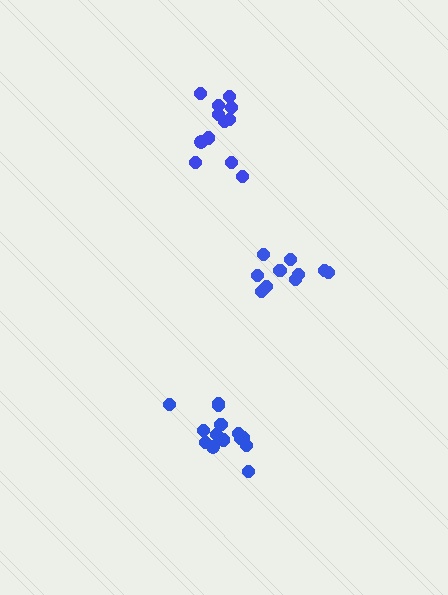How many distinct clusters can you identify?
There are 3 distinct clusters.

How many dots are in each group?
Group 1: 10 dots, Group 2: 14 dots, Group 3: 12 dots (36 total).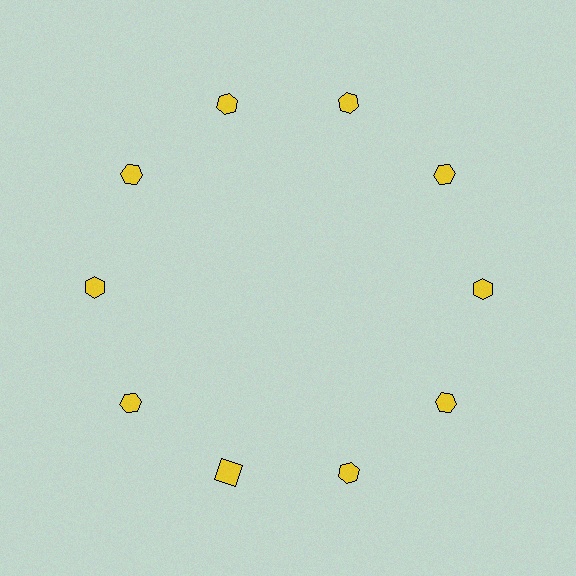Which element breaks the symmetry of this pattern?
The yellow square at roughly the 7 o'clock position breaks the symmetry. All other shapes are yellow hexagons.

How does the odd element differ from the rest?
It has a different shape: square instead of hexagon.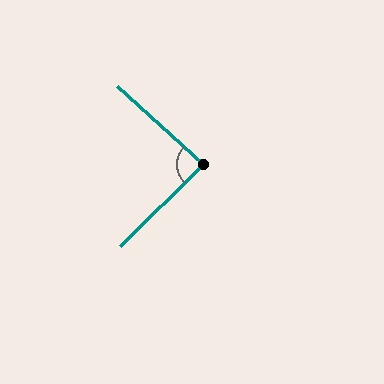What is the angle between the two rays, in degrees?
Approximately 87 degrees.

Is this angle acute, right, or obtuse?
It is approximately a right angle.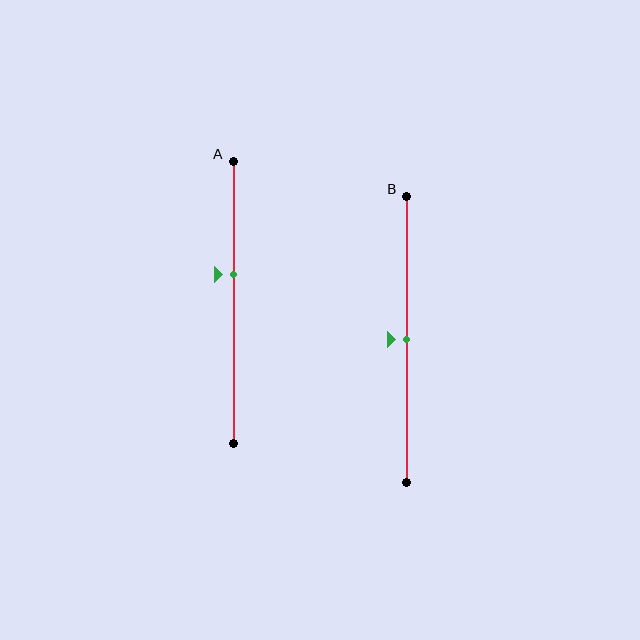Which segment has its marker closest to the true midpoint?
Segment B has its marker closest to the true midpoint.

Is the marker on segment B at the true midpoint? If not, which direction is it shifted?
Yes, the marker on segment B is at the true midpoint.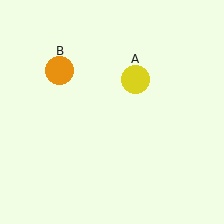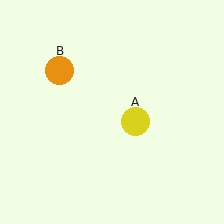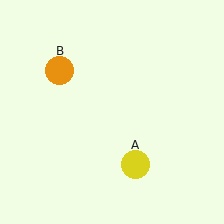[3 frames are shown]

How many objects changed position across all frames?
1 object changed position: yellow circle (object A).